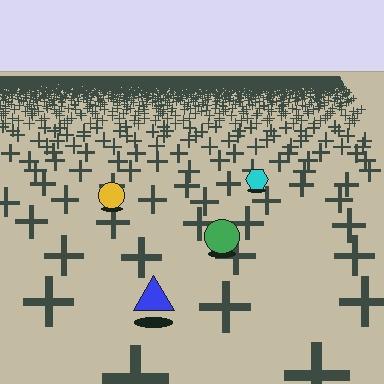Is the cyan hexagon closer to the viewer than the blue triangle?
No. The blue triangle is closer — you can tell from the texture gradient: the ground texture is coarser near it.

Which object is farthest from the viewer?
The cyan hexagon is farthest from the viewer. It appears smaller and the ground texture around it is denser.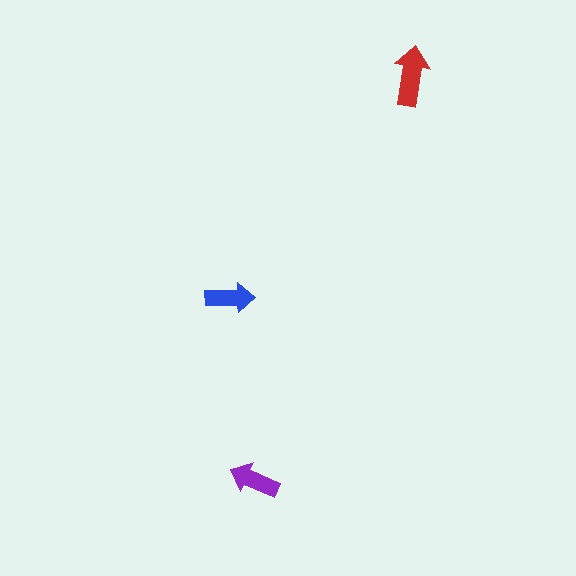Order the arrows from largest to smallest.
the red one, the purple one, the blue one.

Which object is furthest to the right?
The red arrow is rightmost.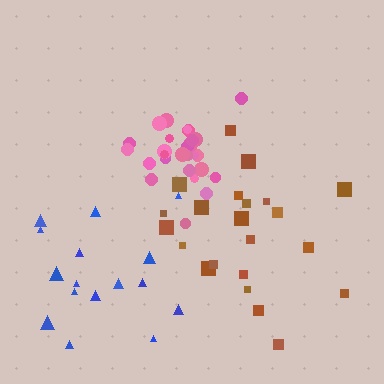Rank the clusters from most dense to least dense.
pink, brown, blue.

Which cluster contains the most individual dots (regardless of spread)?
Pink (29).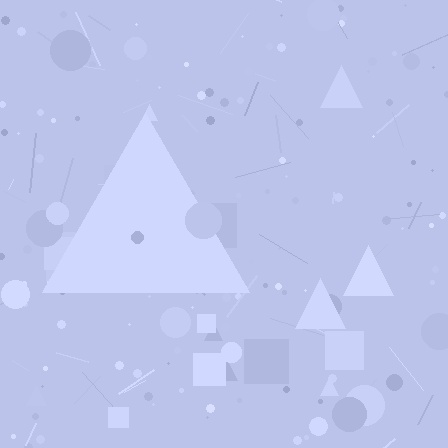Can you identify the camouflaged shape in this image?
The camouflaged shape is a triangle.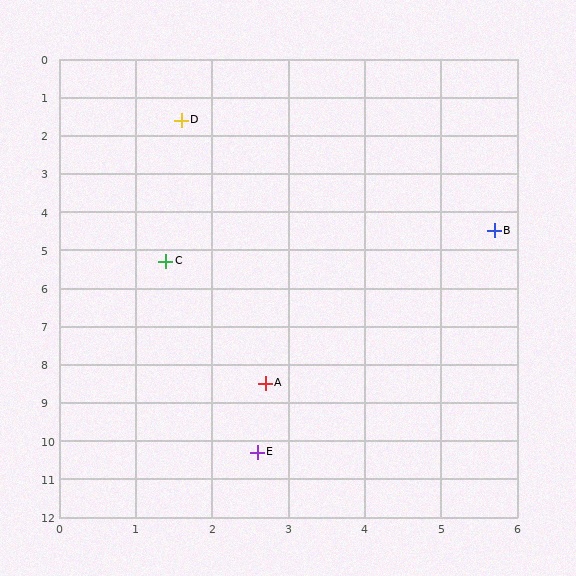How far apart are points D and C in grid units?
Points D and C are about 3.7 grid units apart.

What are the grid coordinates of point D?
Point D is at approximately (1.6, 1.6).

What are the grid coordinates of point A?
Point A is at approximately (2.7, 8.5).